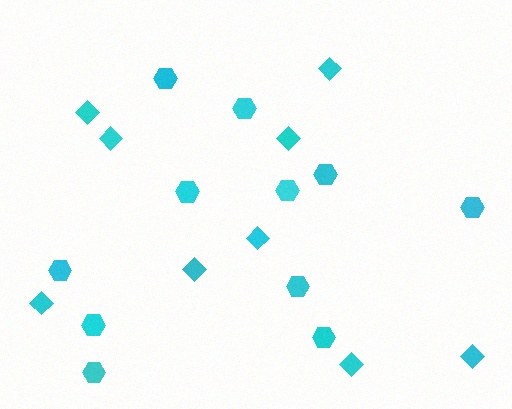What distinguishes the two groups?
There are 2 groups: one group of hexagons (11) and one group of diamonds (9).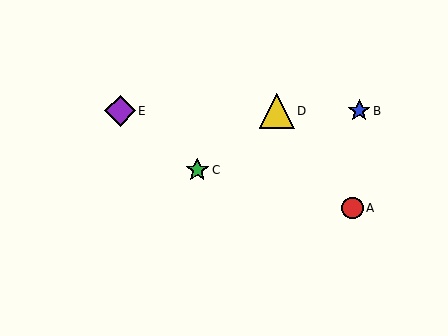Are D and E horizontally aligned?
Yes, both are at y≈111.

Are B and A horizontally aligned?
No, B is at y≈111 and A is at y≈208.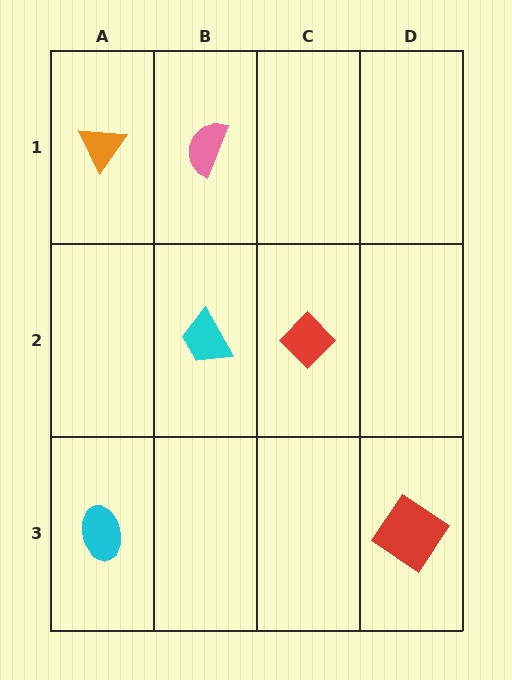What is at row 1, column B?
A pink semicircle.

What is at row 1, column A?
An orange triangle.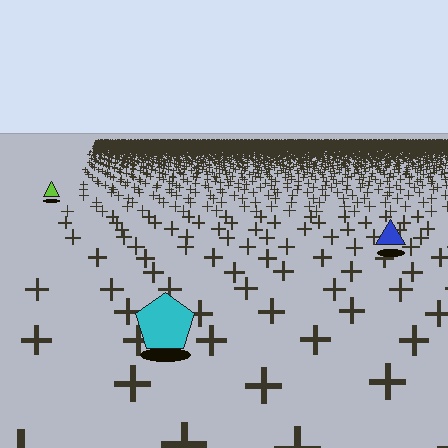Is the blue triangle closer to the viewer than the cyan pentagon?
No. The cyan pentagon is closer — you can tell from the texture gradient: the ground texture is coarser near it.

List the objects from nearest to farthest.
From nearest to farthest: the cyan pentagon, the blue triangle, the lime triangle.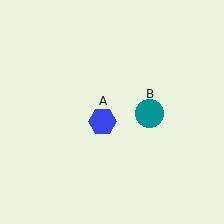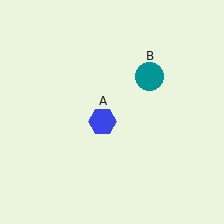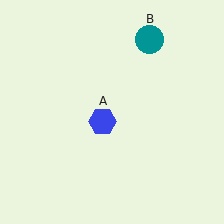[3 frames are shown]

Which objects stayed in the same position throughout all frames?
Blue hexagon (object A) remained stationary.